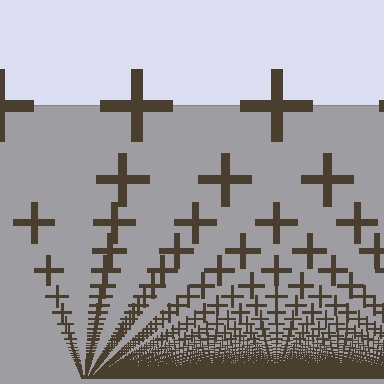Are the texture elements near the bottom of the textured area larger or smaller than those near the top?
Smaller. The gradient is inverted — elements near the bottom are smaller and denser.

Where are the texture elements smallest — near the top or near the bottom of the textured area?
Near the bottom.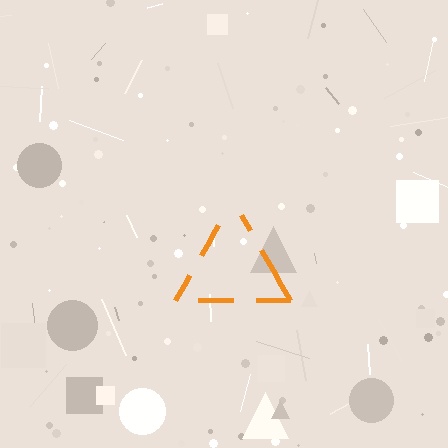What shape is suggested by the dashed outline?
The dashed outline suggests a triangle.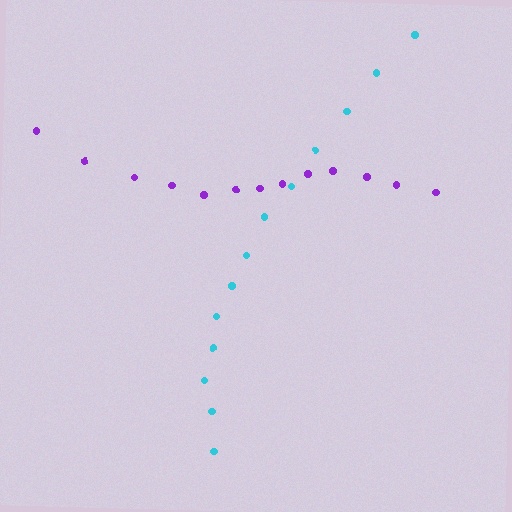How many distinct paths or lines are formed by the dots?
There are 2 distinct paths.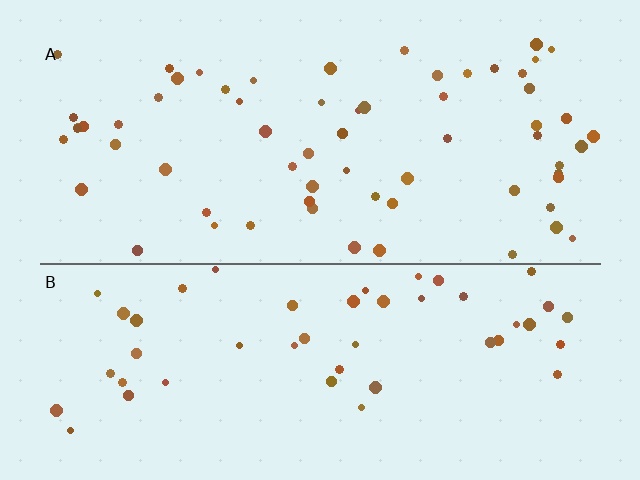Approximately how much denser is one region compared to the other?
Approximately 1.3× — region A over region B.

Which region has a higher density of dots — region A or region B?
A (the top).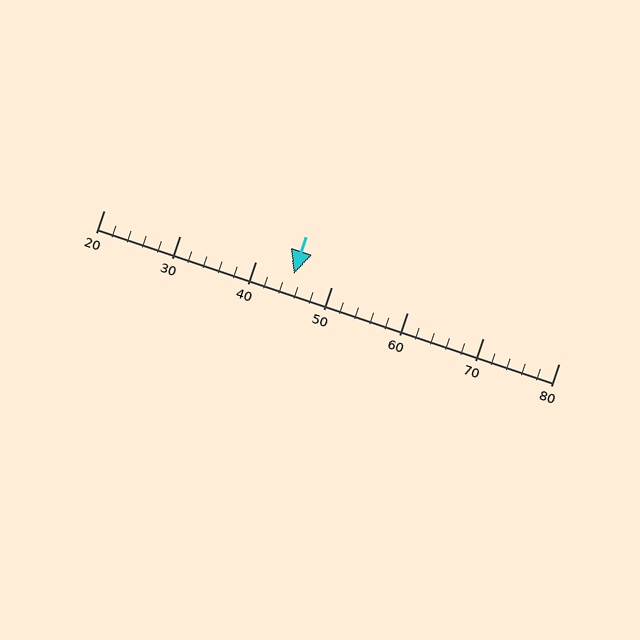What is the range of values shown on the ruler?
The ruler shows values from 20 to 80.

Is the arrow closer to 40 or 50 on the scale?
The arrow is closer to 50.